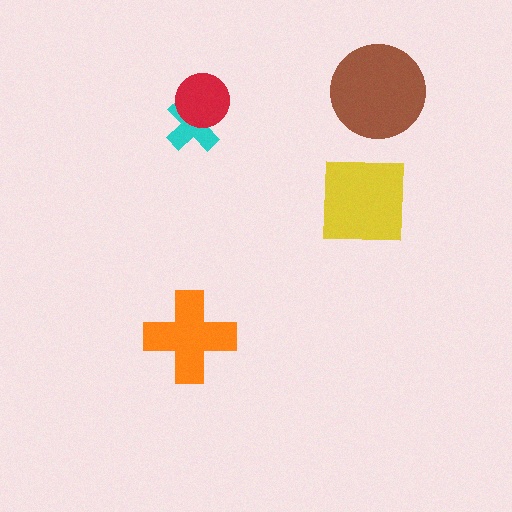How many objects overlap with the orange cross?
0 objects overlap with the orange cross.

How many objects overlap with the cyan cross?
1 object overlaps with the cyan cross.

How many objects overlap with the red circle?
1 object overlaps with the red circle.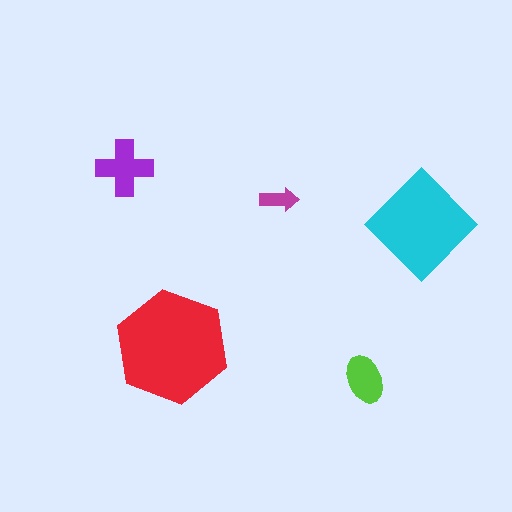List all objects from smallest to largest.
The magenta arrow, the lime ellipse, the purple cross, the cyan diamond, the red hexagon.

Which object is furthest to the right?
The cyan diamond is rightmost.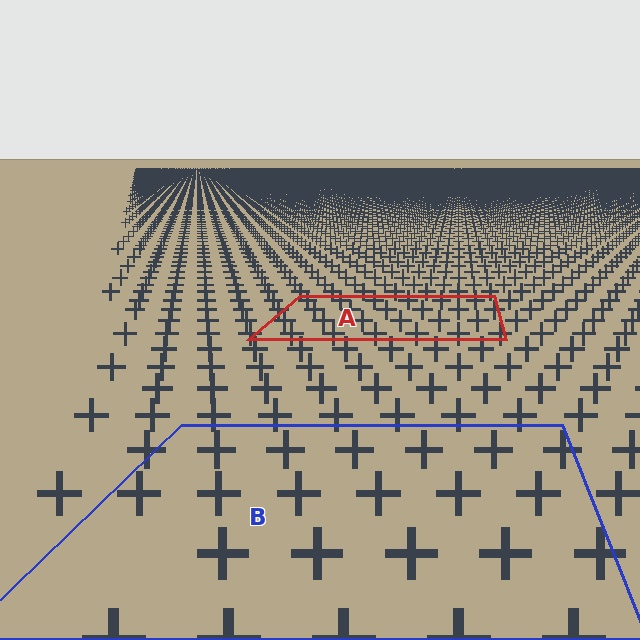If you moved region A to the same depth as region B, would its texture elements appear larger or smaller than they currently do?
They would appear larger. At a closer depth, the same texture elements are projected at a bigger on-screen size.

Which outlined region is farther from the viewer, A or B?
Region A is farther from the viewer — the texture elements inside it appear smaller and more densely packed.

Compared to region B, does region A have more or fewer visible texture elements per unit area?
Region A has more texture elements per unit area — they are packed more densely because it is farther away.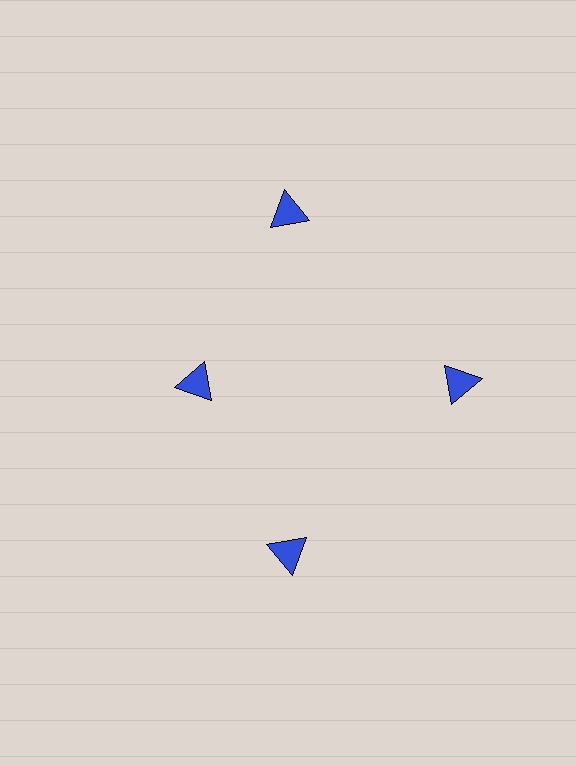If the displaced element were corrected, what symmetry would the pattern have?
It would have 4-fold rotational symmetry — the pattern would map onto itself every 90 degrees.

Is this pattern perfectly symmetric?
No. The 4 blue triangles are arranged in a ring, but one element near the 9 o'clock position is pulled inward toward the center, breaking the 4-fold rotational symmetry.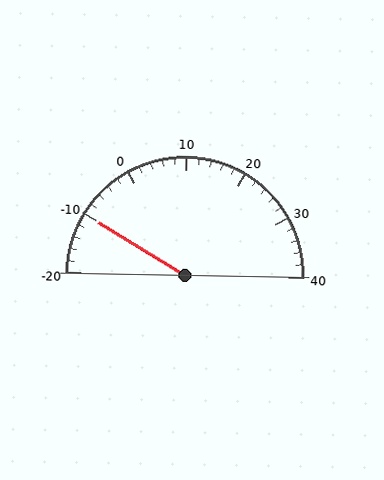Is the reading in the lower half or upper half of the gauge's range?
The reading is in the lower half of the range (-20 to 40).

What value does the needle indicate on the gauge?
The needle indicates approximately -10.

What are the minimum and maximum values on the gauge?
The gauge ranges from -20 to 40.